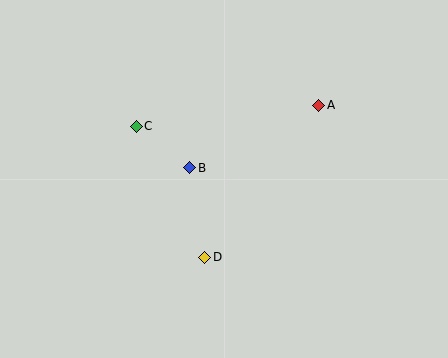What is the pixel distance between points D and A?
The distance between D and A is 190 pixels.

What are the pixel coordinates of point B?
Point B is at (190, 168).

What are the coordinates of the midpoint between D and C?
The midpoint between D and C is at (170, 192).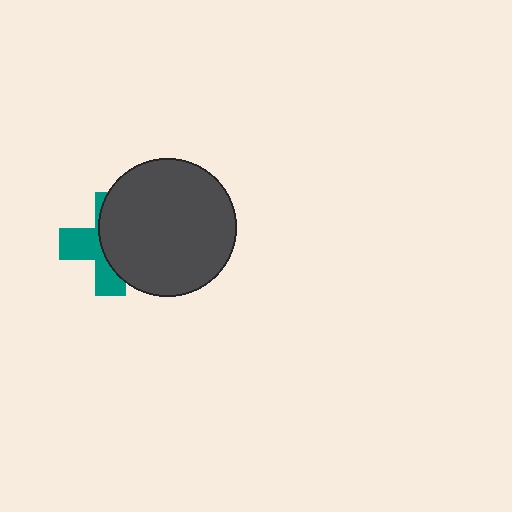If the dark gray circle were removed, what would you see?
You would see the complete teal cross.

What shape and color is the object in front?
The object in front is a dark gray circle.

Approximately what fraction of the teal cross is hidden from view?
Roughly 58% of the teal cross is hidden behind the dark gray circle.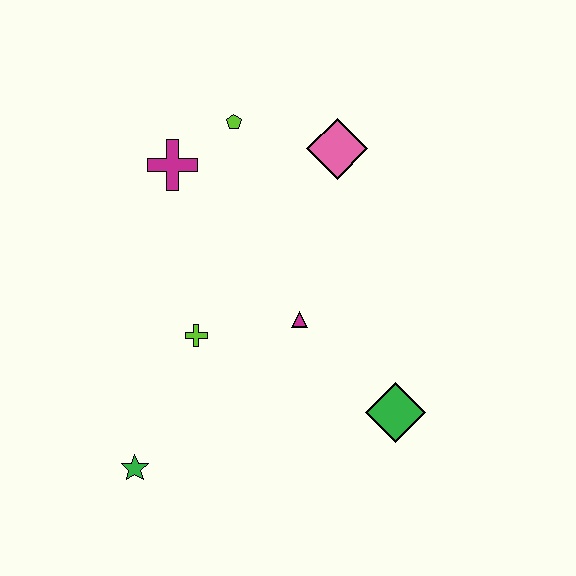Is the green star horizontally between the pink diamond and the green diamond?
No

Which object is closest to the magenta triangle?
The lime cross is closest to the magenta triangle.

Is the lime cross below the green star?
No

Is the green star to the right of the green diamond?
No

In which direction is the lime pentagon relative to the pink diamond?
The lime pentagon is to the left of the pink diamond.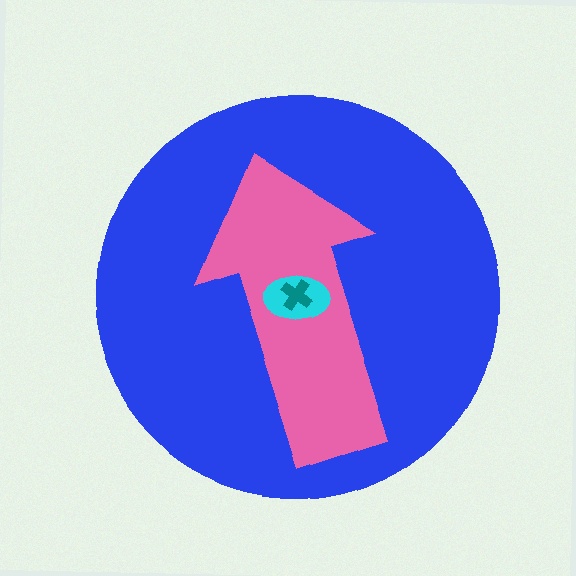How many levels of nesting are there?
4.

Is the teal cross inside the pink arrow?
Yes.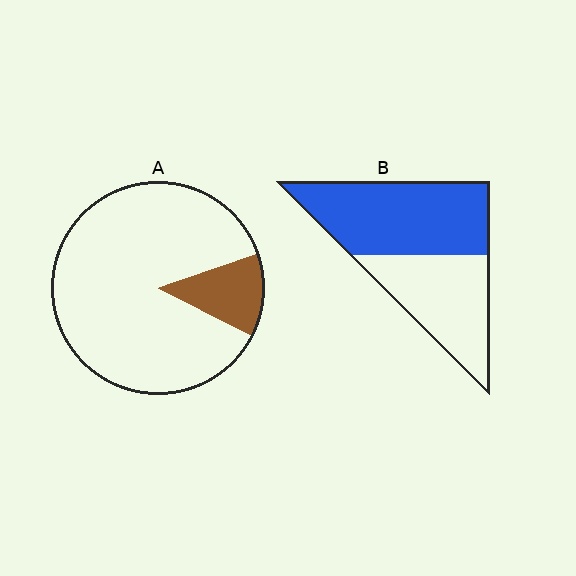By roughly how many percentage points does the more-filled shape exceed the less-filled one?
By roughly 45 percentage points (B over A).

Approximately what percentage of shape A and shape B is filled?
A is approximately 15% and B is approximately 55%.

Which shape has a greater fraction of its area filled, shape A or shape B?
Shape B.